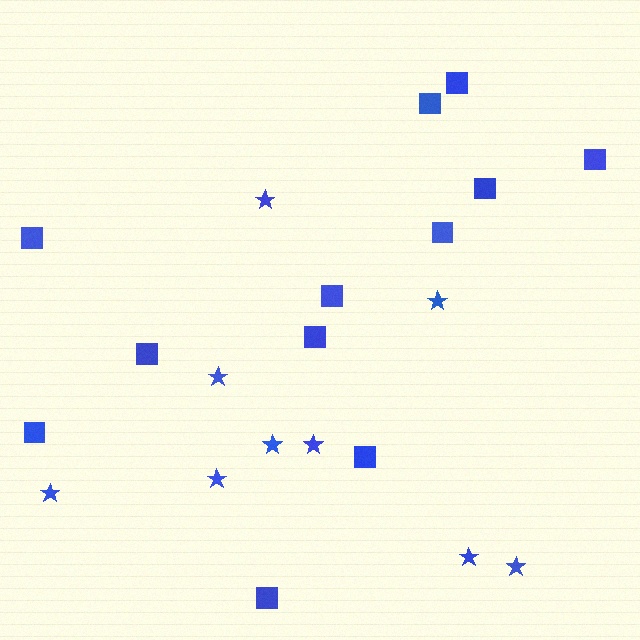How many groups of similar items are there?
There are 2 groups: one group of squares (12) and one group of stars (9).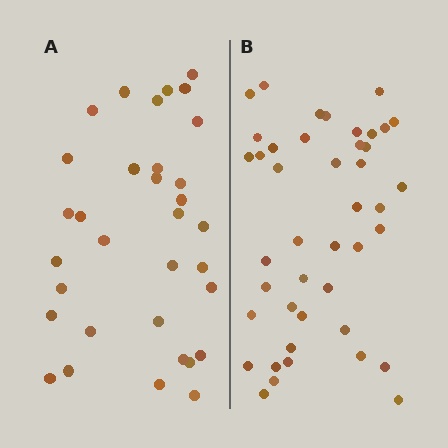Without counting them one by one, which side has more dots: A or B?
Region B (the right region) has more dots.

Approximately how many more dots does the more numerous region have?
Region B has roughly 10 or so more dots than region A.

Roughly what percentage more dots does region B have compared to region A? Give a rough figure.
About 30% more.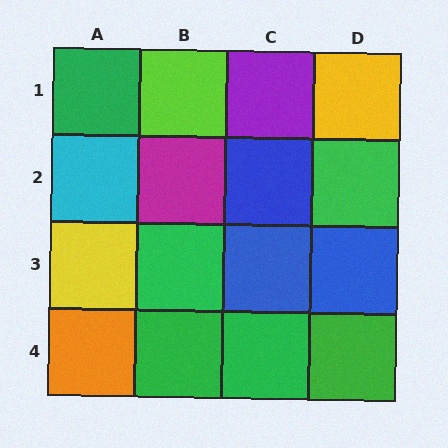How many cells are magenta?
1 cell is magenta.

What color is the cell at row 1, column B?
Lime.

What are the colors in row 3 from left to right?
Yellow, green, blue, blue.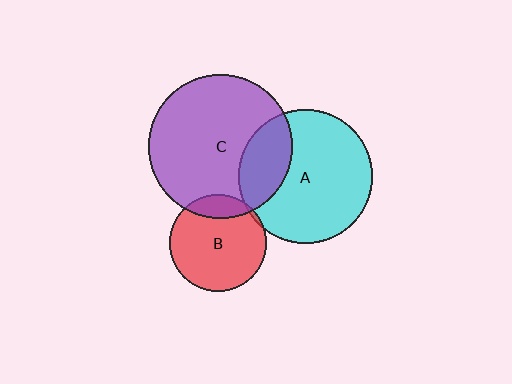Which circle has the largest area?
Circle C (purple).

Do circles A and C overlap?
Yes.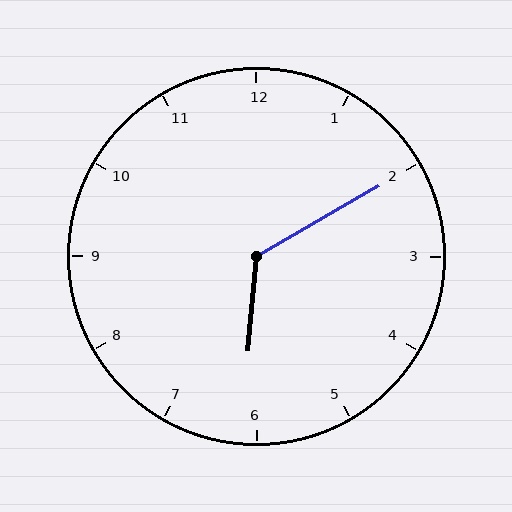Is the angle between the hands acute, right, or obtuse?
It is obtuse.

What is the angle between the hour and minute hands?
Approximately 125 degrees.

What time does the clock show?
6:10.